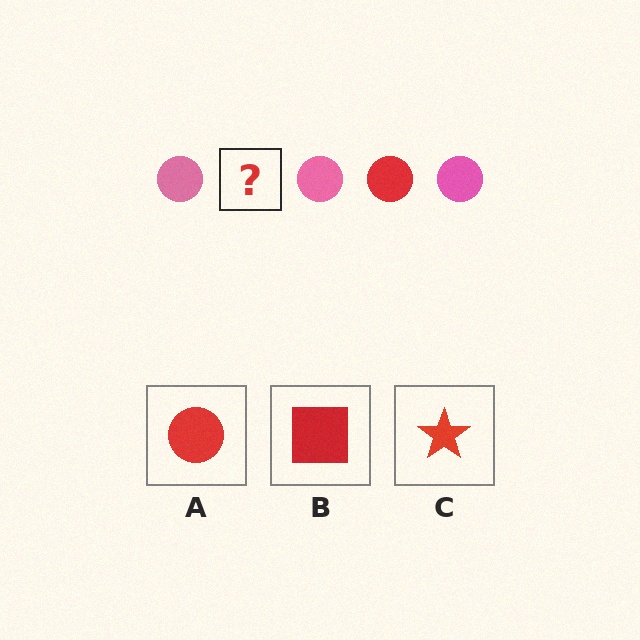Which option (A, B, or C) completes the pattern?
A.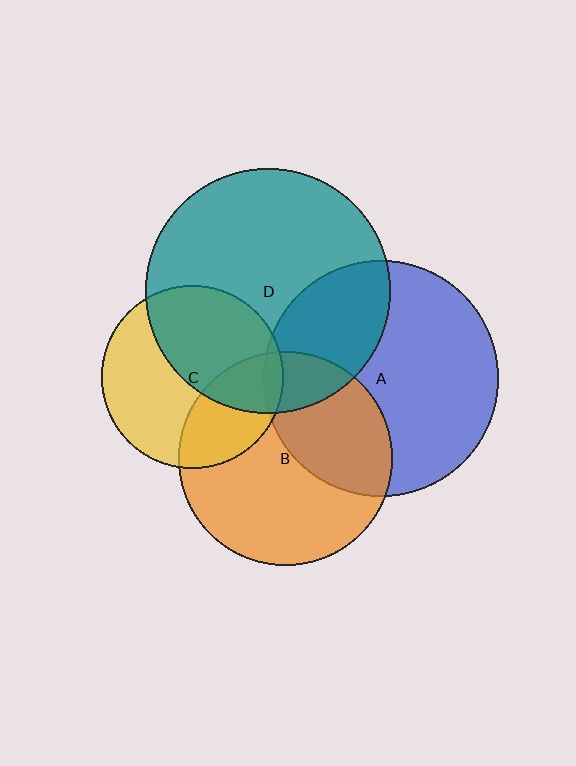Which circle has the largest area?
Circle D (teal).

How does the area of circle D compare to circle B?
Approximately 1.3 times.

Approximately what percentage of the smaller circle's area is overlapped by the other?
Approximately 45%.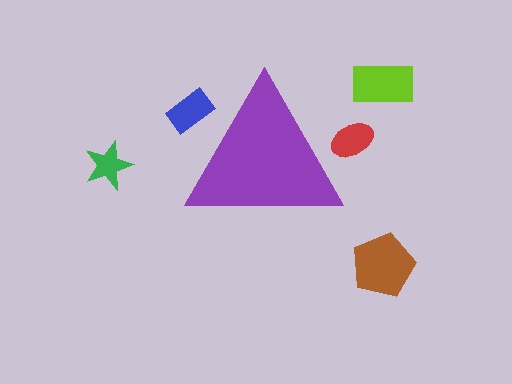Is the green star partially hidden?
No, the green star is fully visible.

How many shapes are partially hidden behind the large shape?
2 shapes are partially hidden.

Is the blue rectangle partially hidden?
Yes, the blue rectangle is partially hidden behind the purple triangle.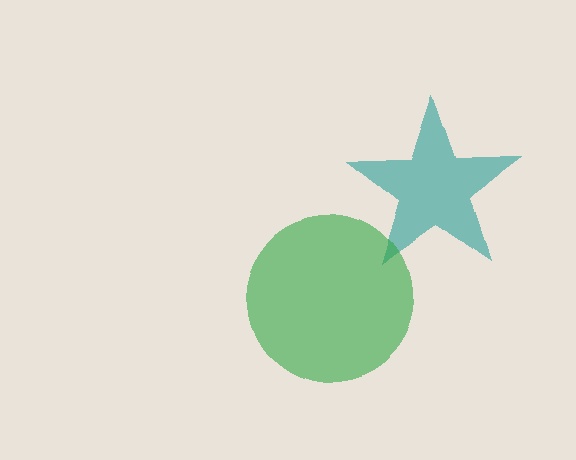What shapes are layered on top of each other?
The layered shapes are: a teal star, a green circle.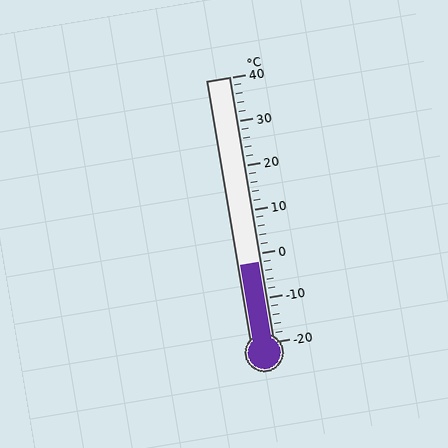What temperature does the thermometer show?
The thermometer shows approximately -2°C.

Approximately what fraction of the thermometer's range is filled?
The thermometer is filled to approximately 30% of its range.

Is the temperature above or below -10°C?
The temperature is above -10°C.